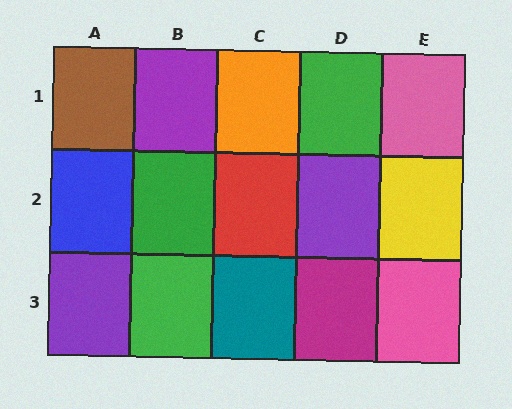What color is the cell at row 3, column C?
Teal.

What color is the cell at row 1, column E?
Pink.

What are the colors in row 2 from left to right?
Blue, green, red, purple, yellow.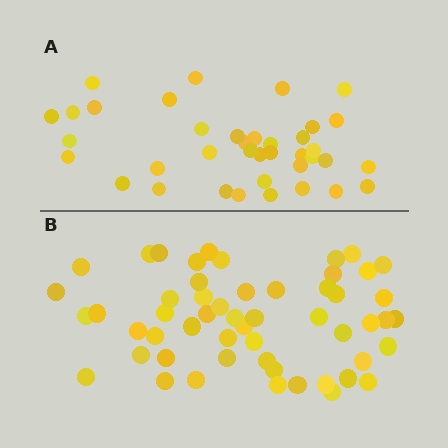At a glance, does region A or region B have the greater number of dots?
Region B (the bottom region) has more dots.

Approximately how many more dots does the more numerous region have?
Region B has approximately 15 more dots than region A.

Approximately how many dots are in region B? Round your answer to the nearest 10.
About 50 dots. (The exact count is 54, which rounds to 50.)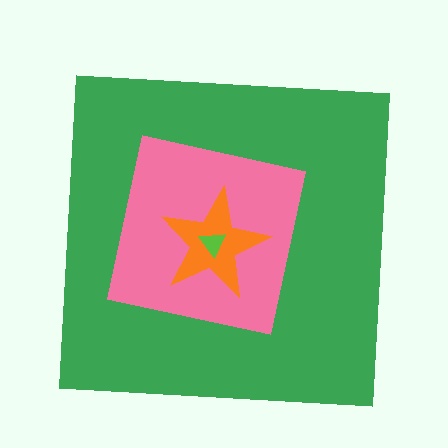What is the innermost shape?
The lime triangle.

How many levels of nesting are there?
4.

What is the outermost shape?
The green square.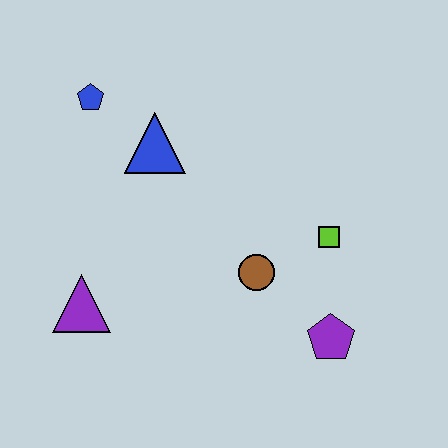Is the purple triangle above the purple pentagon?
Yes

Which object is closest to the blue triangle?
The blue pentagon is closest to the blue triangle.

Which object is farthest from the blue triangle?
The purple pentagon is farthest from the blue triangle.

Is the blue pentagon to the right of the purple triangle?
Yes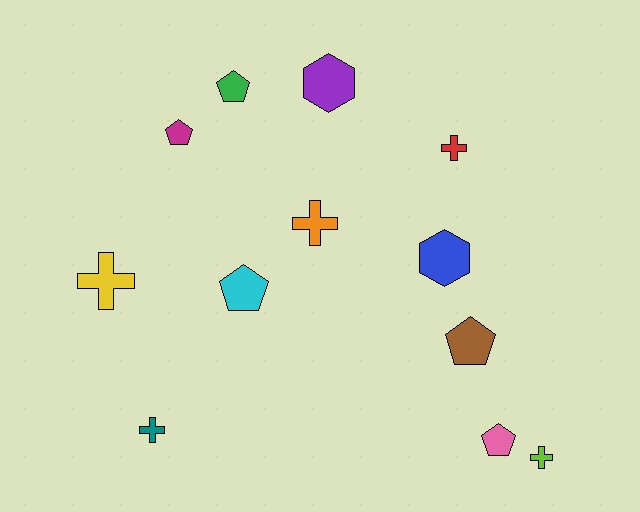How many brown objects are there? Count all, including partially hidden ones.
There is 1 brown object.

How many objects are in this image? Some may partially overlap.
There are 12 objects.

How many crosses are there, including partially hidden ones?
There are 5 crosses.